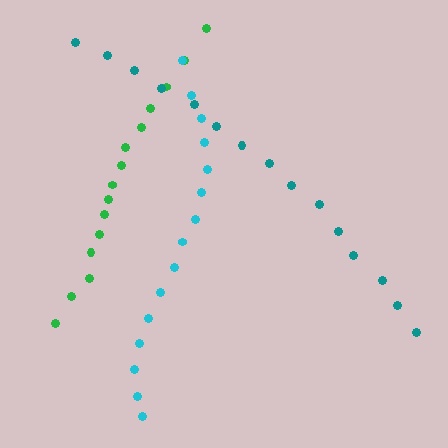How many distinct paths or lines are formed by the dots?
There are 3 distinct paths.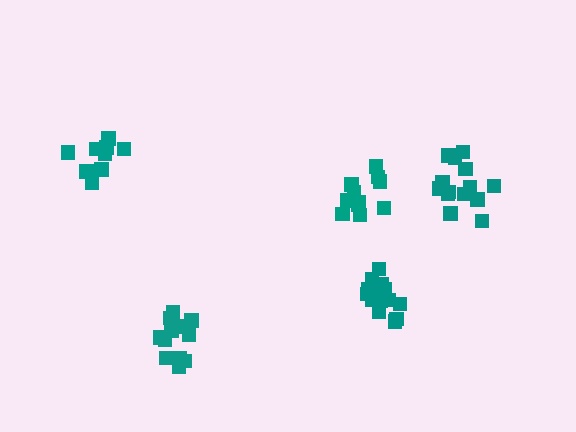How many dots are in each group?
Group 1: 11 dots, Group 2: 15 dots, Group 3: 13 dots, Group 4: 14 dots, Group 5: 9 dots (62 total).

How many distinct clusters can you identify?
There are 5 distinct clusters.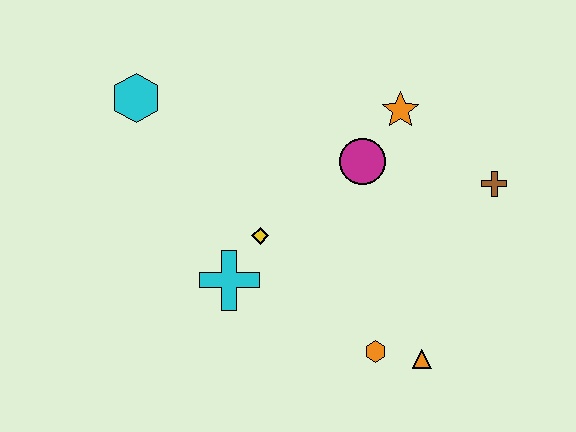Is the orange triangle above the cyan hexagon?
No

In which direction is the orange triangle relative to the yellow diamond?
The orange triangle is to the right of the yellow diamond.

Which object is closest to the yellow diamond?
The cyan cross is closest to the yellow diamond.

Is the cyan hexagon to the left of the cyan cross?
Yes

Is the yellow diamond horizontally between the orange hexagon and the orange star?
No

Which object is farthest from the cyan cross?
The brown cross is farthest from the cyan cross.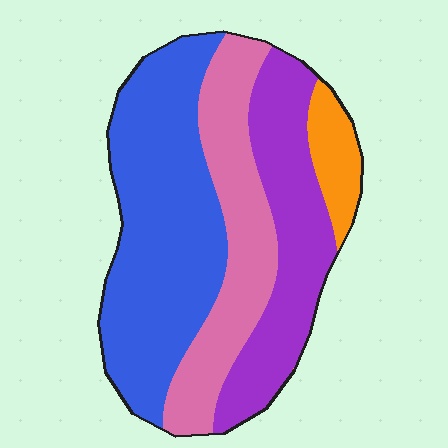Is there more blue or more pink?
Blue.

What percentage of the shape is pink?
Pink takes up about one quarter (1/4) of the shape.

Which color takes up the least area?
Orange, at roughly 5%.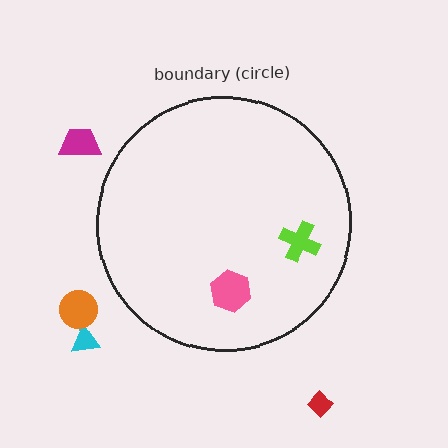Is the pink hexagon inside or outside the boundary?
Inside.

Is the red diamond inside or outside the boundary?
Outside.